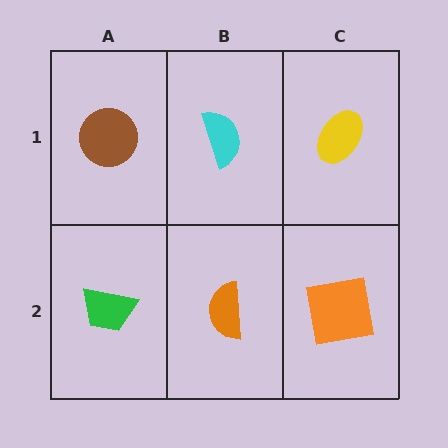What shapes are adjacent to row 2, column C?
A yellow ellipse (row 1, column C), an orange semicircle (row 2, column B).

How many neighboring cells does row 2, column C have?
2.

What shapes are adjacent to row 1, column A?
A green trapezoid (row 2, column A), a cyan semicircle (row 1, column B).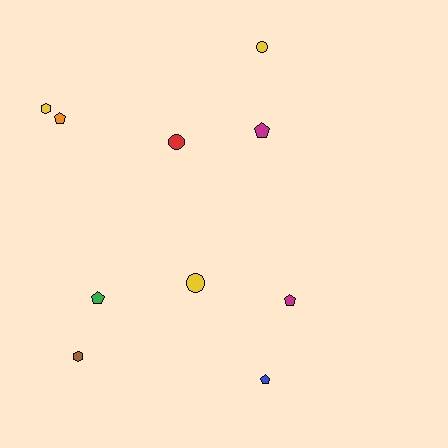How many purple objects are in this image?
There are no purple objects.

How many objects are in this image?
There are 10 objects.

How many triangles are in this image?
There are no triangles.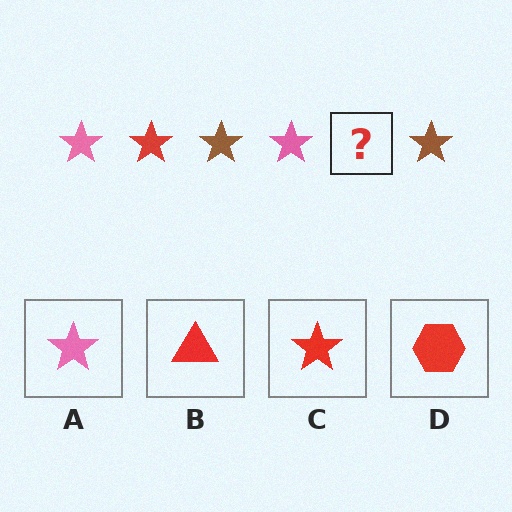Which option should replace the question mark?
Option C.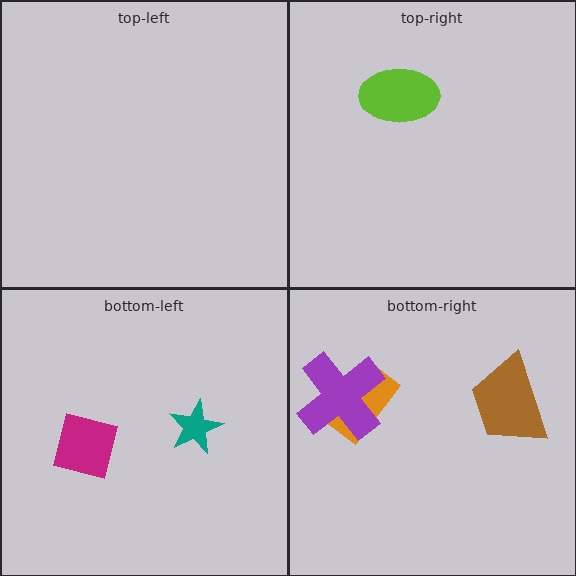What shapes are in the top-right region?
The lime ellipse.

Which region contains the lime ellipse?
The top-right region.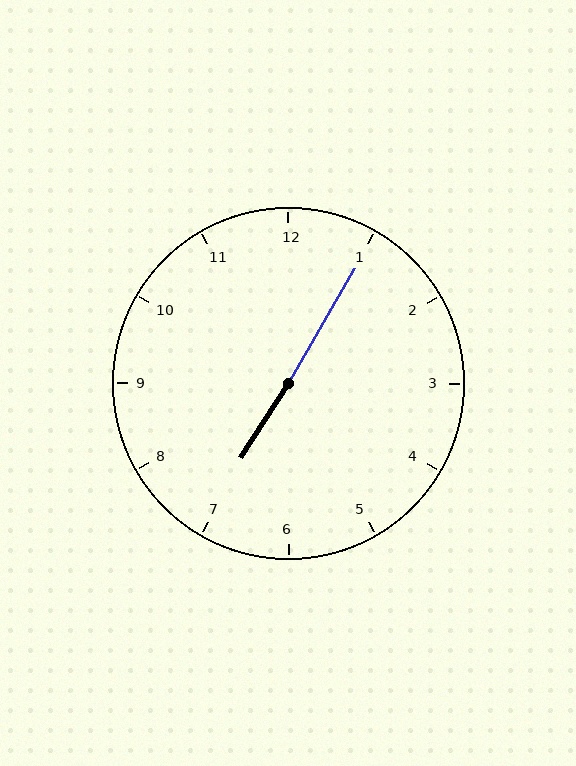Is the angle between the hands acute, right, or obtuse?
It is obtuse.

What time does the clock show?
7:05.